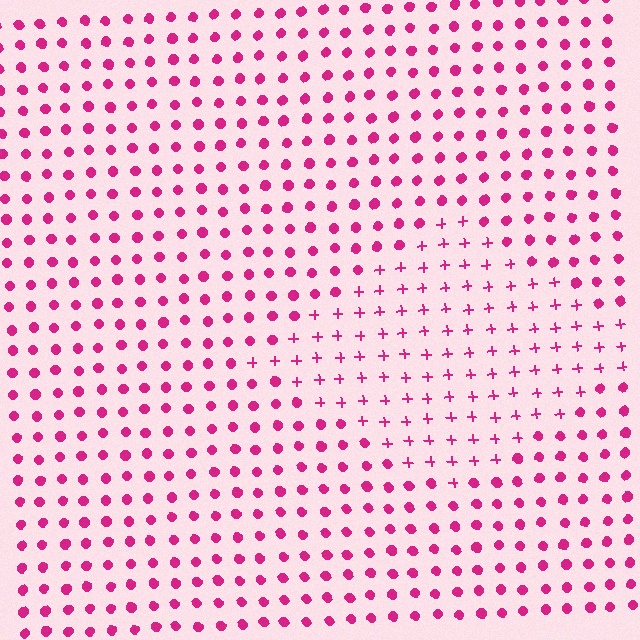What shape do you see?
I see a diamond.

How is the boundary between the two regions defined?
The boundary is defined by a change in element shape: plus signs inside vs. circles outside. All elements share the same color and spacing.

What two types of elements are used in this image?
The image uses plus signs inside the diamond region and circles outside it.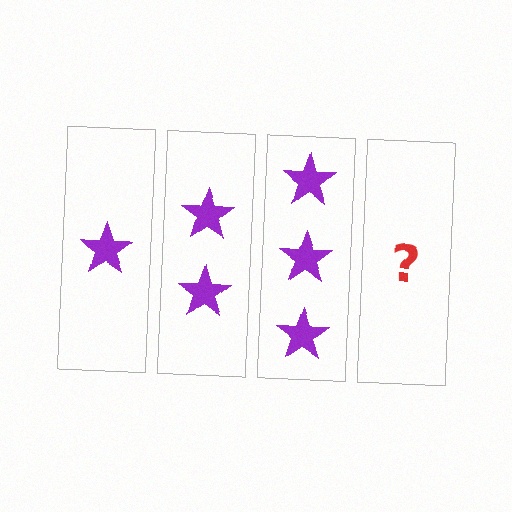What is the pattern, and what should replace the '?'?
The pattern is that each step adds one more star. The '?' should be 4 stars.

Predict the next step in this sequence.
The next step is 4 stars.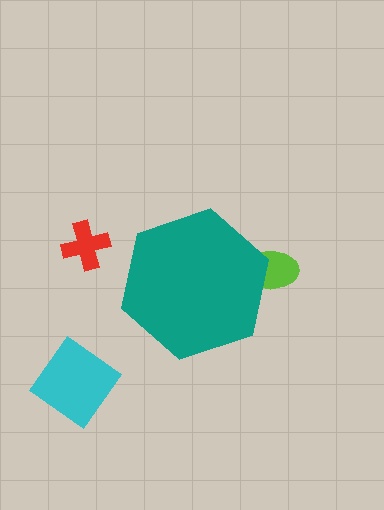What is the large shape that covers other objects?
A teal hexagon.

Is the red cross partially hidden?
No, the red cross is fully visible.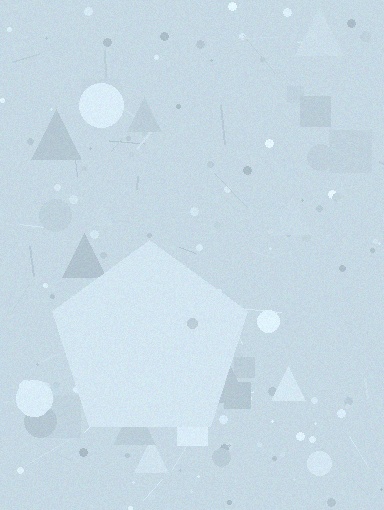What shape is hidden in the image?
A pentagon is hidden in the image.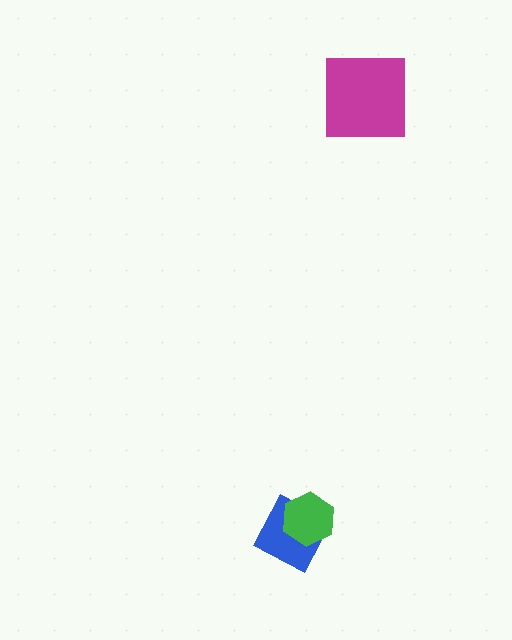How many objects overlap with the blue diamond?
1 object overlaps with the blue diamond.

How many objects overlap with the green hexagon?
1 object overlaps with the green hexagon.